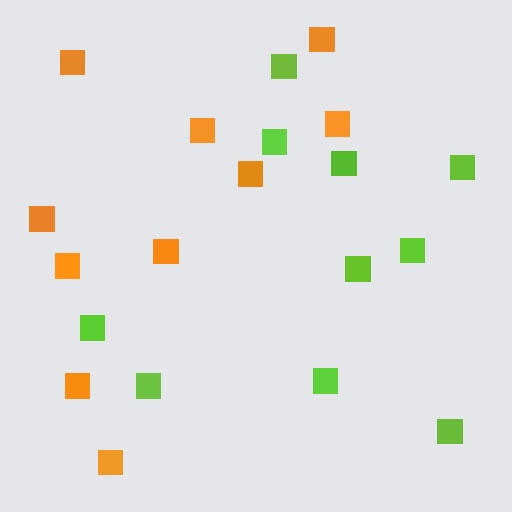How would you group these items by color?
There are 2 groups: one group of orange squares (10) and one group of lime squares (10).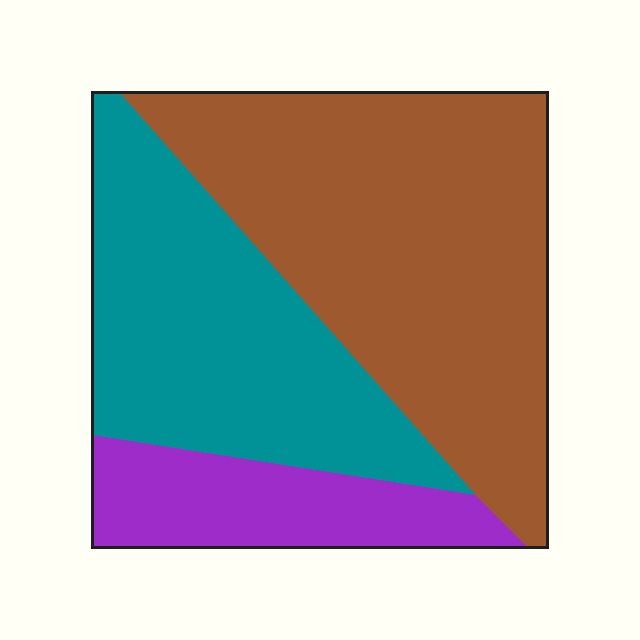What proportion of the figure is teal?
Teal takes up about one third (1/3) of the figure.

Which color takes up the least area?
Purple, at roughly 15%.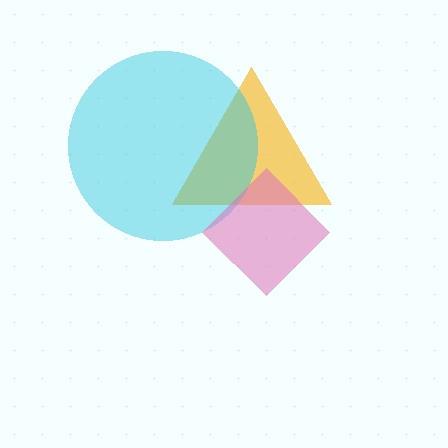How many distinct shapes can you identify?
There are 3 distinct shapes: a yellow triangle, a cyan circle, a pink diamond.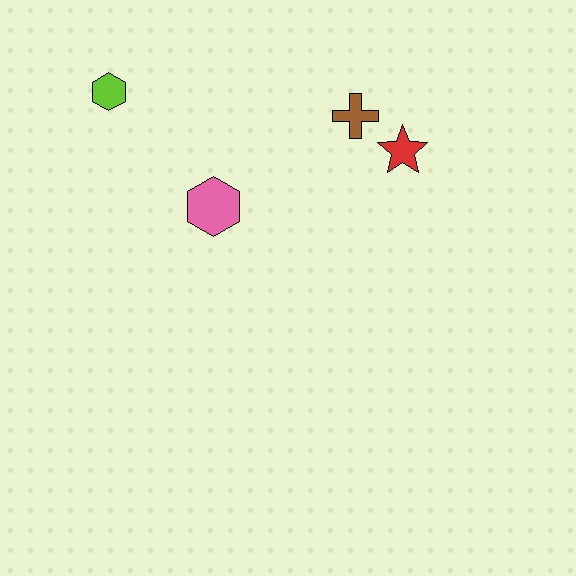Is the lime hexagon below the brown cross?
No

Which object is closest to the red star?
The brown cross is closest to the red star.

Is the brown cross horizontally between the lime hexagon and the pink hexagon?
No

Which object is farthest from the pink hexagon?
The red star is farthest from the pink hexagon.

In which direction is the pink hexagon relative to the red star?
The pink hexagon is to the left of the red star.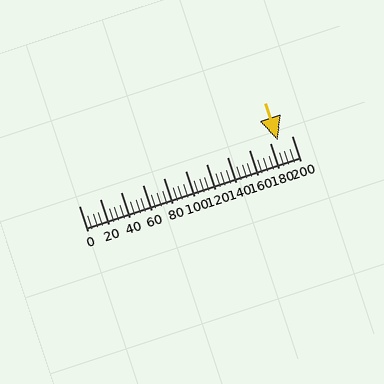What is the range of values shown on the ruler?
The ruler shows values from 0 to 200.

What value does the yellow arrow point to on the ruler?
The yellow arrow points to approximately 187.